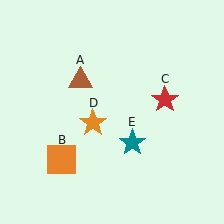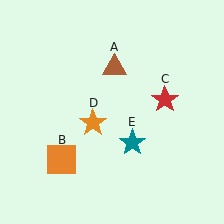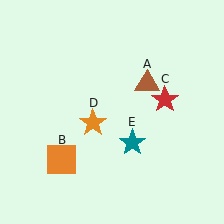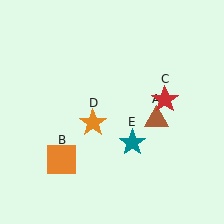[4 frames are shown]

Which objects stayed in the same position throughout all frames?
Orange square (object B) and red star (object C) and orange star (object D) and teal star (object E) remained stationary.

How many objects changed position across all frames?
1 object changed position: brown triangle (object A).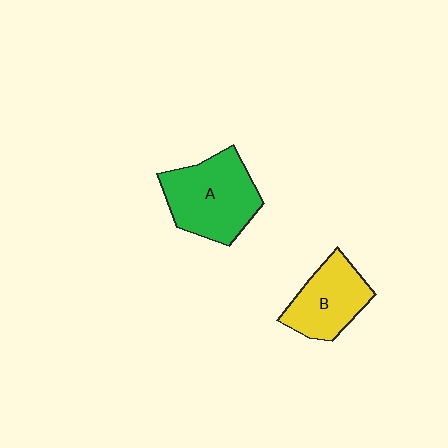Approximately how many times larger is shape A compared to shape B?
Approximately 1.3 times.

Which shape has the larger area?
Shape A (green).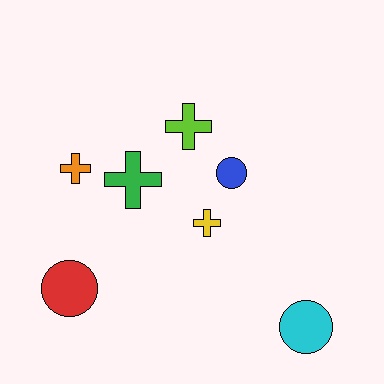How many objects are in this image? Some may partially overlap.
There are 7 objects.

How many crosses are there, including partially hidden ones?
There are 4 crosses.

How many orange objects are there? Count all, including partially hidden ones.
There is 1 orange object.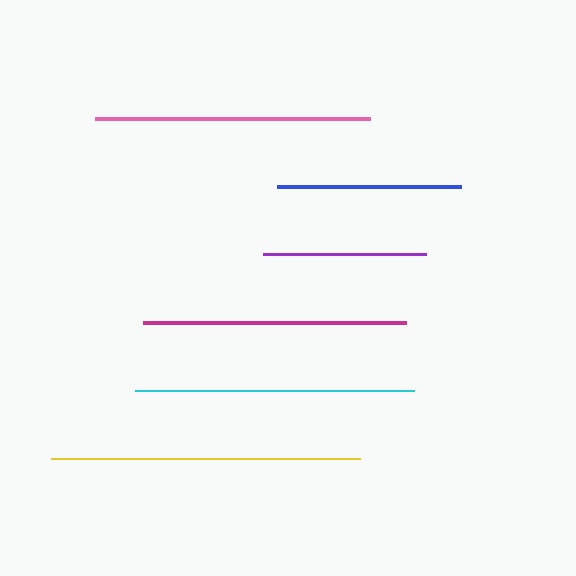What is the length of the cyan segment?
The cyan segment is approximately 279 pixels long.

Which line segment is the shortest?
The purple line is the shortest at approximately 163 pixels.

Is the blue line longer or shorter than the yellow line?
The yellow line is longer than the blue line.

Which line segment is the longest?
The yellow line is the longest at approximately 309 pixels.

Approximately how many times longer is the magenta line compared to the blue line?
The magenta line is approximately 1.4 times the length of the blue line.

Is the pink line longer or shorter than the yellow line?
The yellow line is longer than the pink line.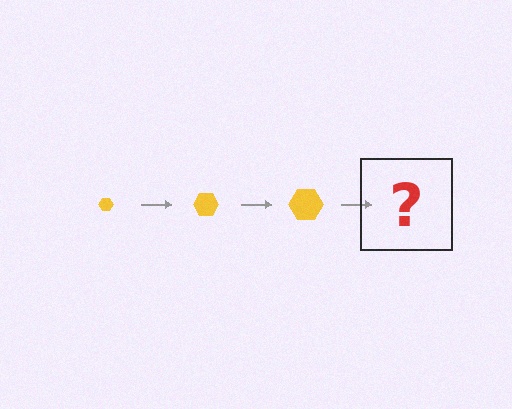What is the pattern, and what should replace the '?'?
The pattern is that the hexagon gets progressively larger each step. The '?' should be a yellow hexagon, larger than the previous one.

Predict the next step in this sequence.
The next step is a yellow hexagon, larger than the previous one.